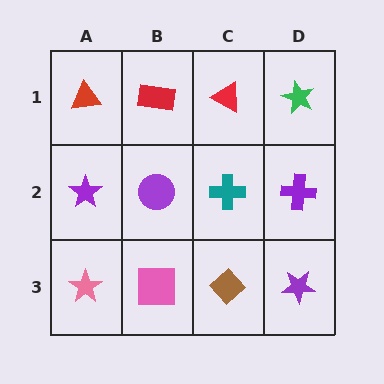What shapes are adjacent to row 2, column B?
A red rectangle (row 1, column B), a pink square (row 3, column B), a purple star (row 2, column A), a teal cross (row 2, column C).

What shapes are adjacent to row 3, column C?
A teal cross (row 2, column C), a pink square (row 3, column B), a purple star (row 3, column D).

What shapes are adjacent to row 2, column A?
A red triangle (row 1, column A), a pink star (row 3, column A), a purple circle (row 2, column B).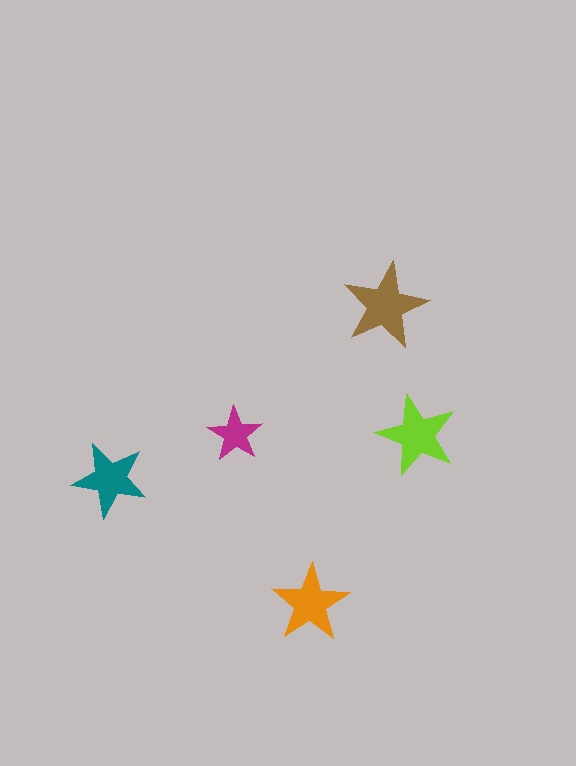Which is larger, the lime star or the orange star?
The lime one.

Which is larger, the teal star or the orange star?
The orange one.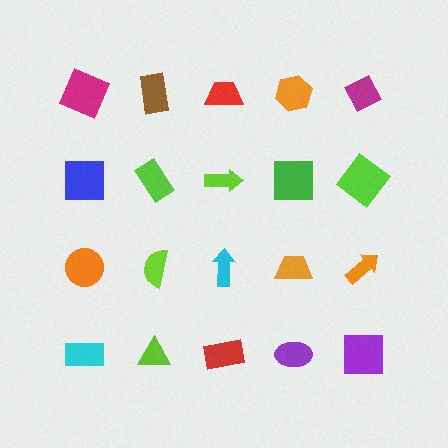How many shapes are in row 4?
5 shapes.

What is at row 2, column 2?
A lime rectangle.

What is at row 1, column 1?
A magenta square.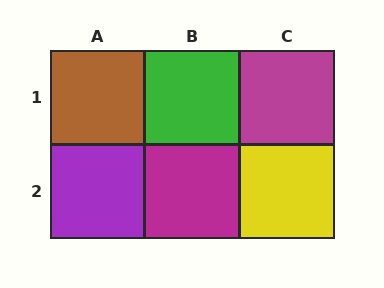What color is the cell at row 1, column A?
Brown.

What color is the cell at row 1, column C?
Magenta.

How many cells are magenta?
2 cells are magenta.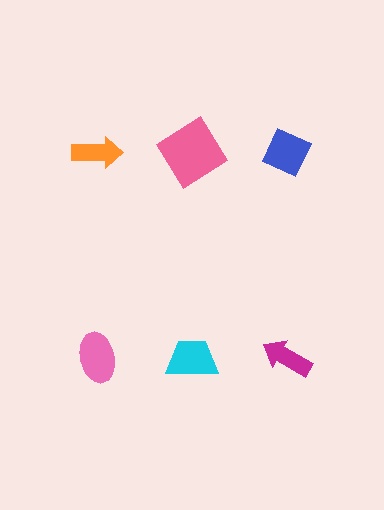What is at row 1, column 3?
A blue diamond.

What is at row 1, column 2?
A pink diamond.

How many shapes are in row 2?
3 shapes.